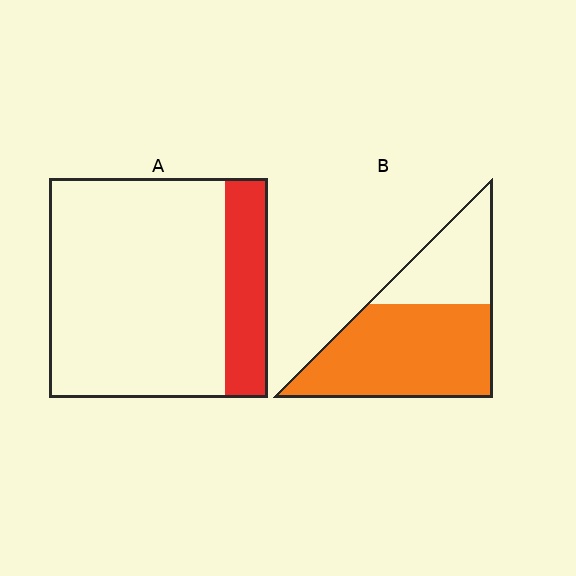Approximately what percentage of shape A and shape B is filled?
A is approximately 20% and B is approximately 65%.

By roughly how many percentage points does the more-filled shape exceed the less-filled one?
By roughly 45 percentage points (B over A).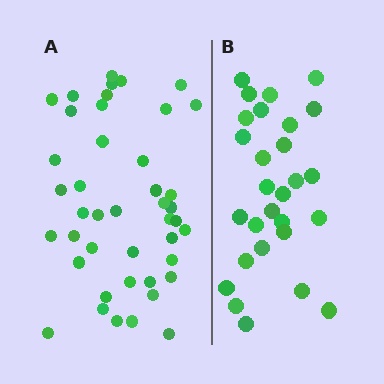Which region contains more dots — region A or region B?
Region A (the left region) has more dots.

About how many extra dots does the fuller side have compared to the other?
Region A has approximately 15 more dots than region B.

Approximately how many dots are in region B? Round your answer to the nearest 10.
About 30 dots. (The exact count is 28, which rounds to 30.)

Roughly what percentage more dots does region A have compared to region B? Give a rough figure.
About 55% more.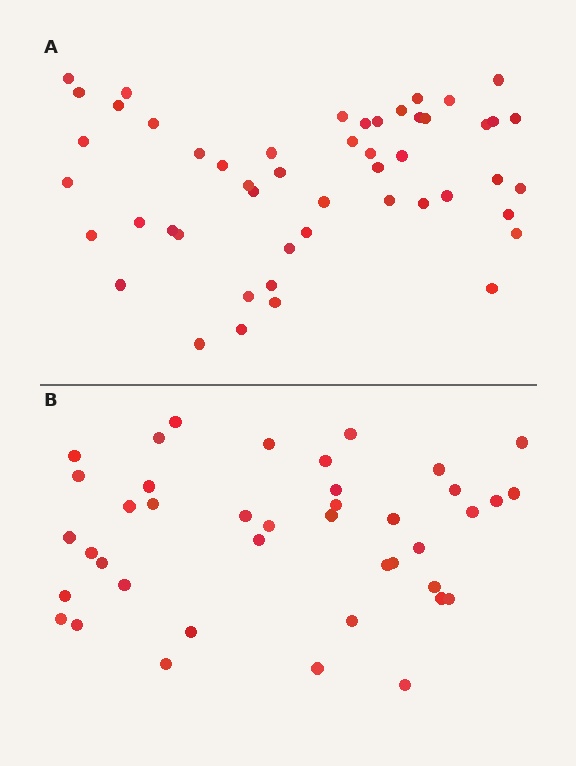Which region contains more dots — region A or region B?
Region A (the top region) has more dots.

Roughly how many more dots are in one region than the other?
Region A has roughly 8 or so more dots than region B.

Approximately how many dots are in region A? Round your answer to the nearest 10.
About 50 dots.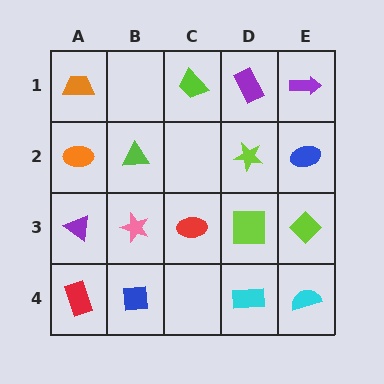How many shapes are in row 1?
4 shapes.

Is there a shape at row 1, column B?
No, that cell is empty.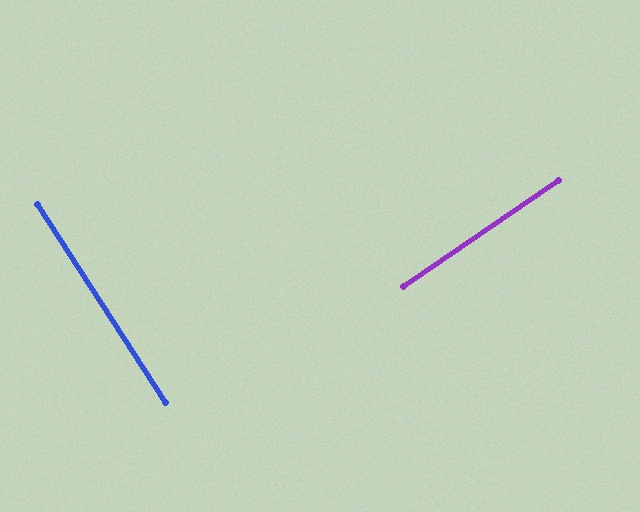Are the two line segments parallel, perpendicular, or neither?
Perpendicular — they meet at approximately 89°.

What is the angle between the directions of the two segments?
Approximately 89 degrees.